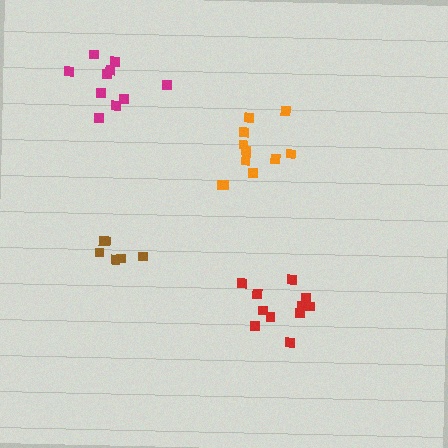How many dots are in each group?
Group 1: 11 dots, Group 2: 11 dots, Group 3: 6 dots, Group 4: 10 dots (38 total).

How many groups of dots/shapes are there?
There are 4 groups.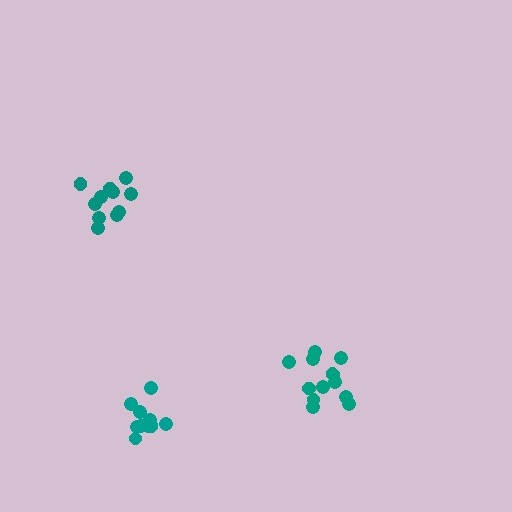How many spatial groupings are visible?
There are 3 spatial groupings.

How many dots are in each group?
Group 1: 13 dots, Group 2: 10 dots, Group 3: 11 dots (34 total).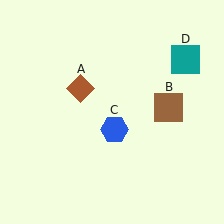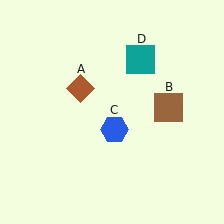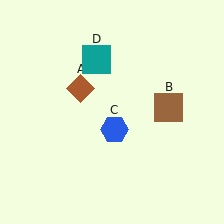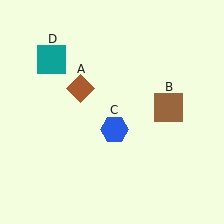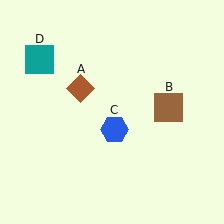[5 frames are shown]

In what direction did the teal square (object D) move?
The teal square (object D) moved left.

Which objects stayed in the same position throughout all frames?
Brown diamond (object A) and brown square (object B) and blue hexagon (object C) remained stationary.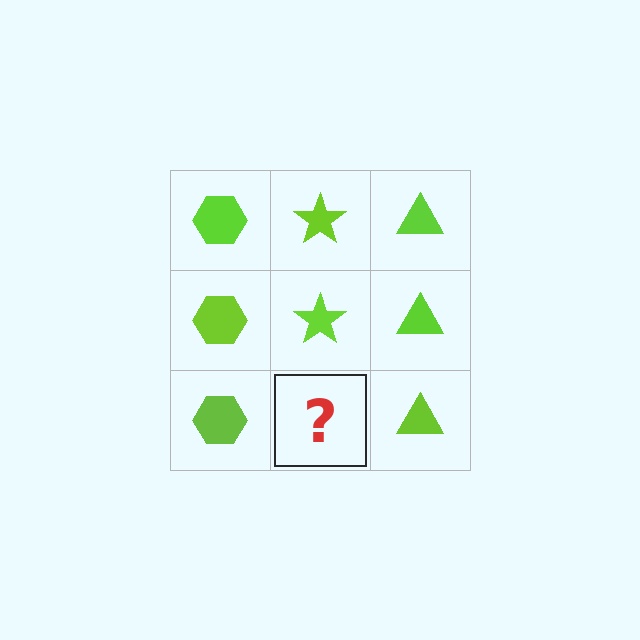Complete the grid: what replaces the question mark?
The question mark should be replaced with a lime star.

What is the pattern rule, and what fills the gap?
The rule is that each column has a consistent shape. The gap should be filled with a lime star.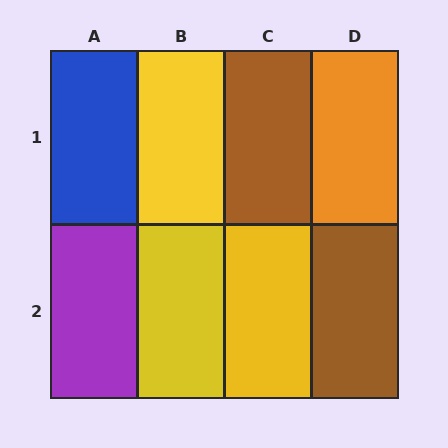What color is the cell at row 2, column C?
Yellow.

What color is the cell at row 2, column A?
Purple.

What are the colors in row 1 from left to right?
Blue, yellow, brown, orange.